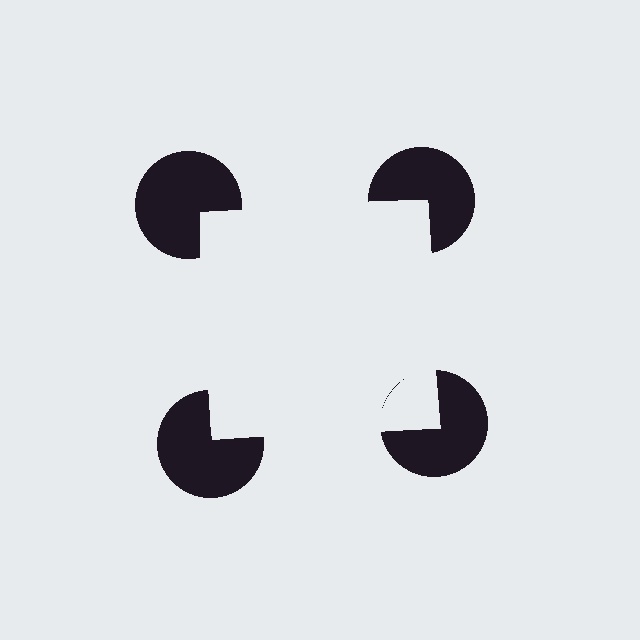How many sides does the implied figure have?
4 sides.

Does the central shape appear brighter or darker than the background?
It typically appears slightly brighter than the background, even though no actual brightness change is drawn.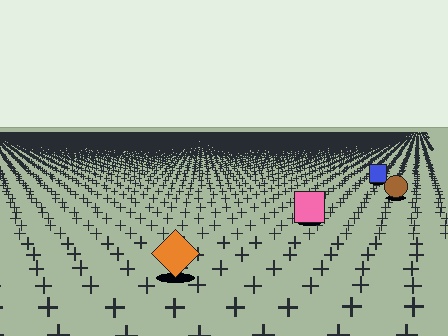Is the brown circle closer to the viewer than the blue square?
Yes. The brown circle is closer — you can tell from the texture gradient: the ground texture is coarser near it.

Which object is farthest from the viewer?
The blue square is farthest from the viewer. It appears smaller and the ground texture around it is denser.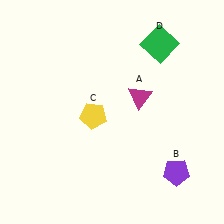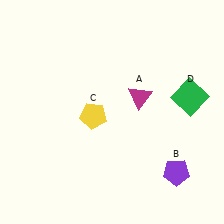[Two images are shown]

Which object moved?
The green square (D) moved down.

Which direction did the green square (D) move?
The green square (D) moved down.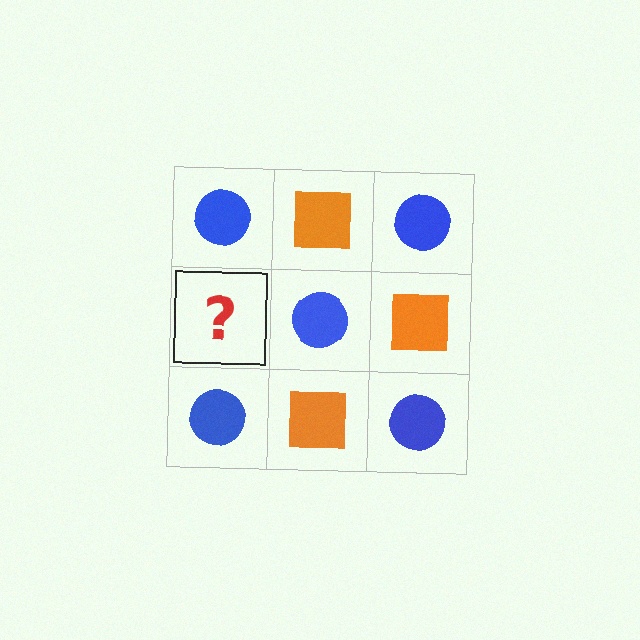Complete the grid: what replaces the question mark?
The question mark should be replaced with an orange square.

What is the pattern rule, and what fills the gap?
The rule is that it alternates blue circle and orange square in a checkerboard pattern. The gap should be filled with an orange square.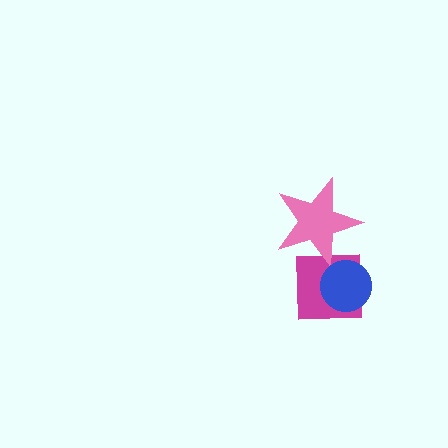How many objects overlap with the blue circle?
1 object overlaps with the blue circle.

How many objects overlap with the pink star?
1 object overlaps with the pink star.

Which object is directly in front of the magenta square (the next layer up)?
The pink star is directly in front of the magenta square.